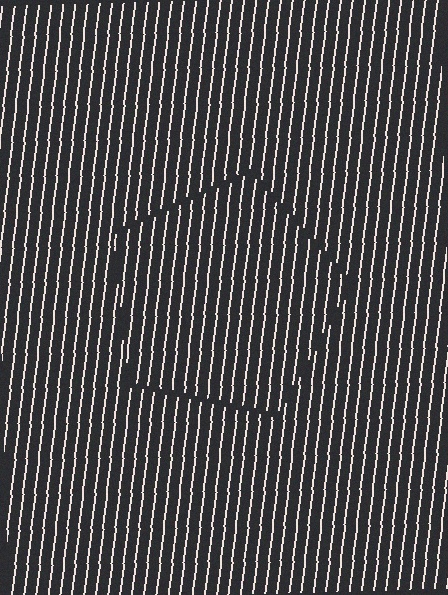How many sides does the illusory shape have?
5 sides — the line-ends trace a pentagon.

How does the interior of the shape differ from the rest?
The interior of the shape contains the same grating, shifted by half a period — the contour is defined by the phase discontinuity where line-ends from the inner and outer gratings abut.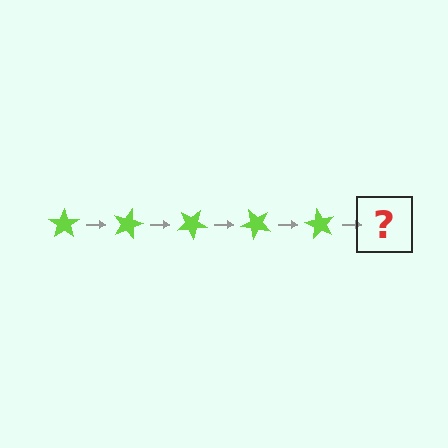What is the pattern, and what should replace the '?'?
The pattern is that the star rotates 15 degrees each step. The '?' should be a lime star rotated 75 degrees.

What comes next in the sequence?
The next element should be a lime star rotated 75 degrees.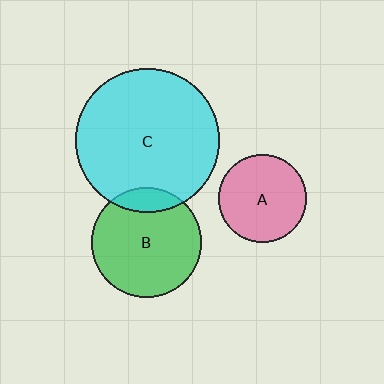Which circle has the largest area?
Circle C (cyan).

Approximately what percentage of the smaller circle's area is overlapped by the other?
Approximately 15%.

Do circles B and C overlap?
Yes.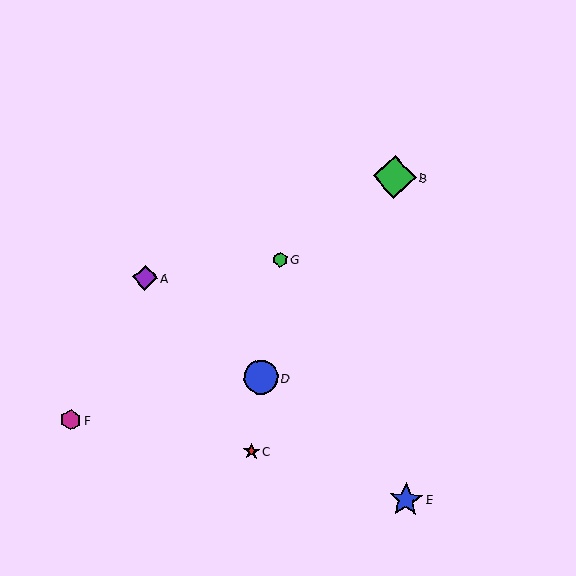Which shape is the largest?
The green diamond (labeled B) is the largest.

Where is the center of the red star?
The center of the red star is at (251, 451).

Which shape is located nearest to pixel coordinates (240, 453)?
The red star (labeled C) at (251, 451) is nearest to that location.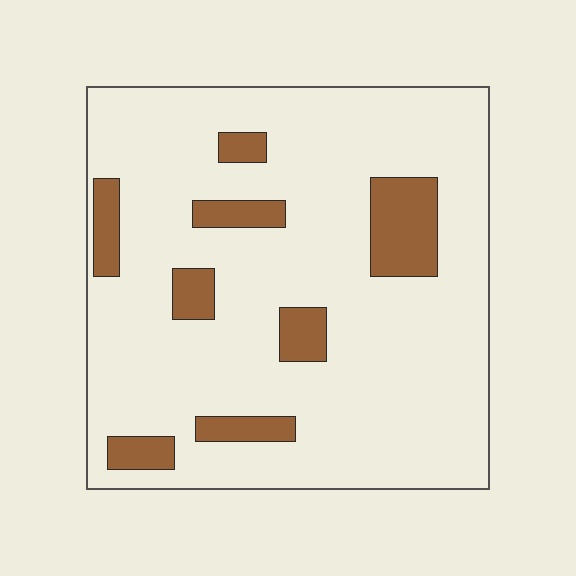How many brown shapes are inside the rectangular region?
8.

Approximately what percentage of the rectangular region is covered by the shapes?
Approximately 15%.